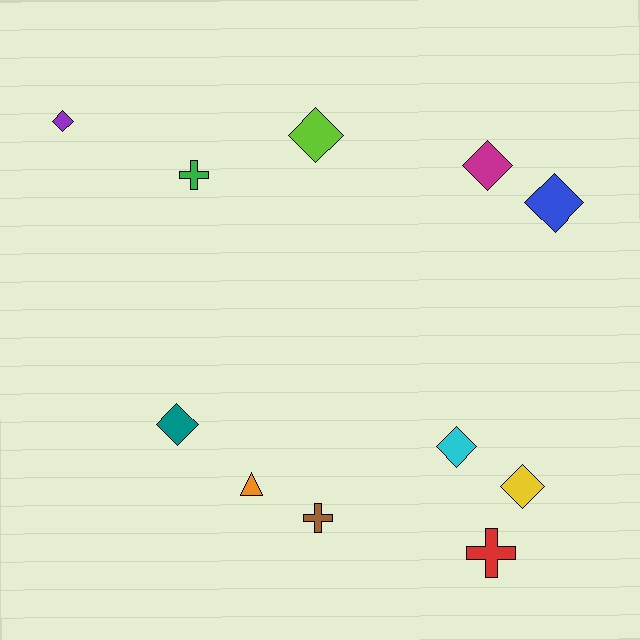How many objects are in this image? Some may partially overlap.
There are 11 objects.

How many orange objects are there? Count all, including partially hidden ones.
There is 1 orange object.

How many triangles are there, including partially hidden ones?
There is 1 triangle.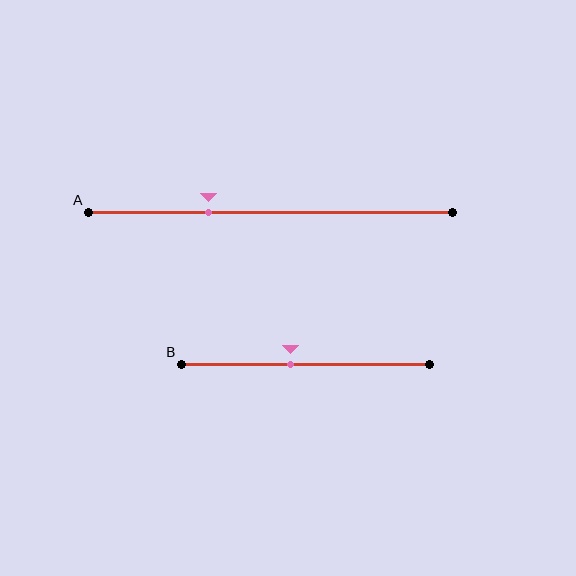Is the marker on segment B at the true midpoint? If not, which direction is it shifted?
No, the marker on segment B is shifted to the left by about 6% of the segment length.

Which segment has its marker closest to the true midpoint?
Segment B has its marker closest to the true midpoint.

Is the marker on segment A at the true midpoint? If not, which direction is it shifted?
No, the marker on segment A is shifted to the left by about 17% of the segment length.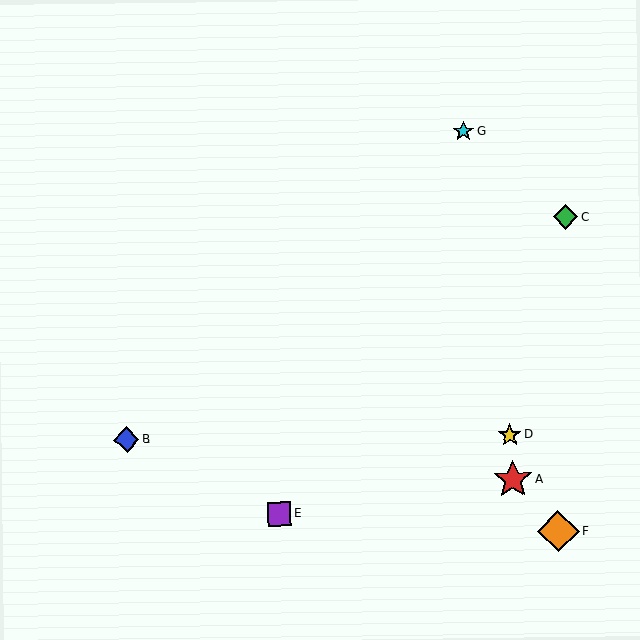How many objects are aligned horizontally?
2 objects (B, D) are aligned horizontally.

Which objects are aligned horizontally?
Objects B, D are aligned horizontally.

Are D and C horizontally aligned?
No, D is at y≈435 and C is at y≈217.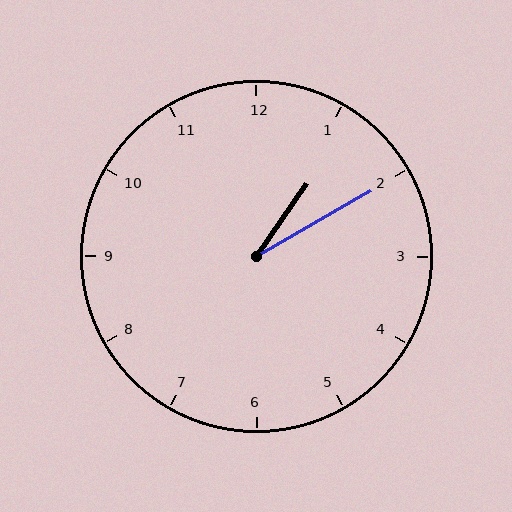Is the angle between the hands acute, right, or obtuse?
It is acute.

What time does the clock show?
1:10.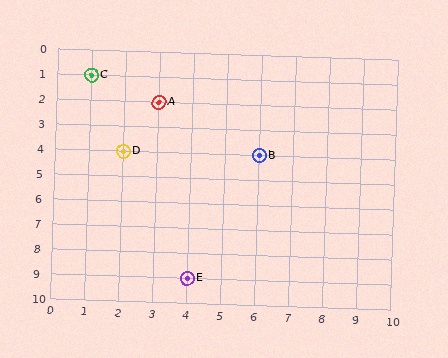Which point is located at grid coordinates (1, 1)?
Point C is at (1, 1).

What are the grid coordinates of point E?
Point E is at grid coordinates (4, 9).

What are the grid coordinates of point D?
Point D is at grid coordinates (2, 4).